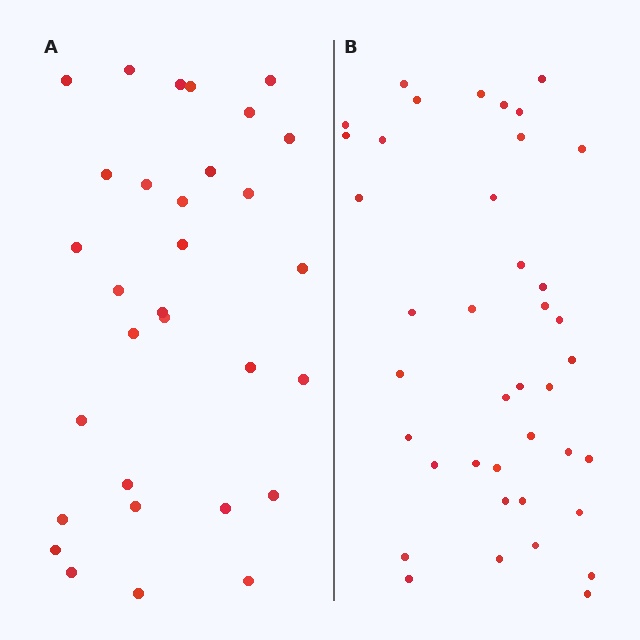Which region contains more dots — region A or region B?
Region B (the right region) has more dots.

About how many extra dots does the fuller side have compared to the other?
Region B has roughly 8 or so more dots than region A.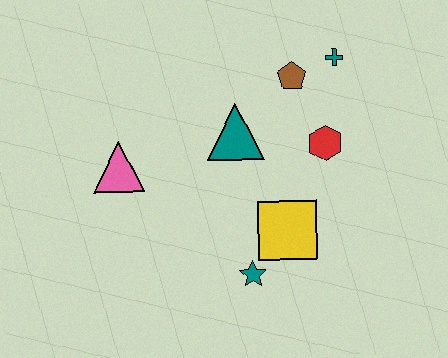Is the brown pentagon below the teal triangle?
No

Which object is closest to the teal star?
The yellow square is closest to the teal star.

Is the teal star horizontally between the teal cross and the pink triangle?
Yes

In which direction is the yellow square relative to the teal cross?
The yellow square is below the teal cross.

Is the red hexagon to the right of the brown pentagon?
Yes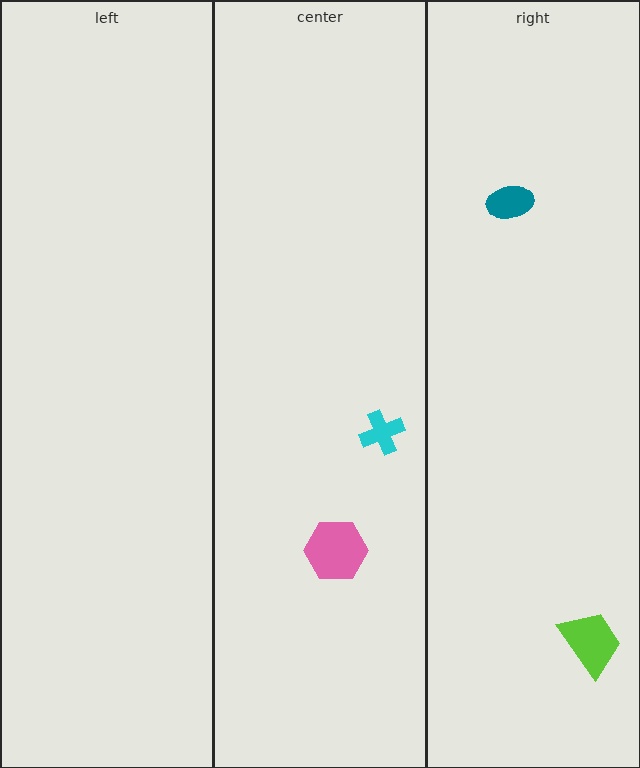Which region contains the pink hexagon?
The center region.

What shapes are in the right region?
The teal ellipse, the lime trapezoid.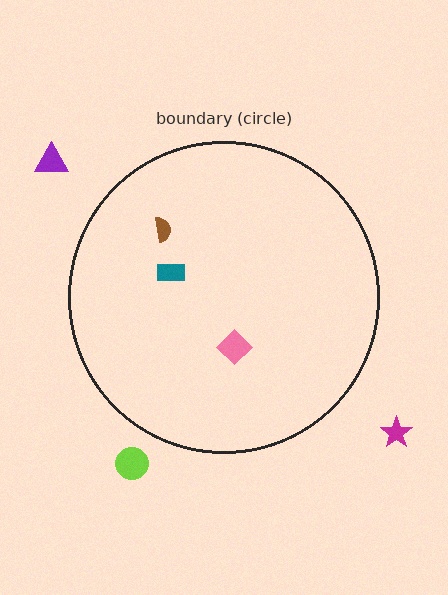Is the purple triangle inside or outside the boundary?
Outside.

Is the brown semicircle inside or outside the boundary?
Inside.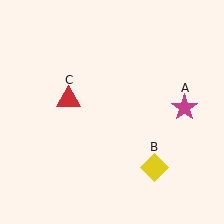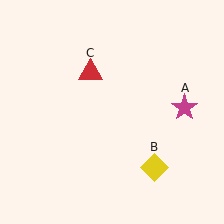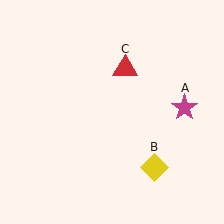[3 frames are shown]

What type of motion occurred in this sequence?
The red triangle (object C) rotated clockwise around the center of the scene.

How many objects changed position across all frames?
1 object changed position: red triangle (object C).